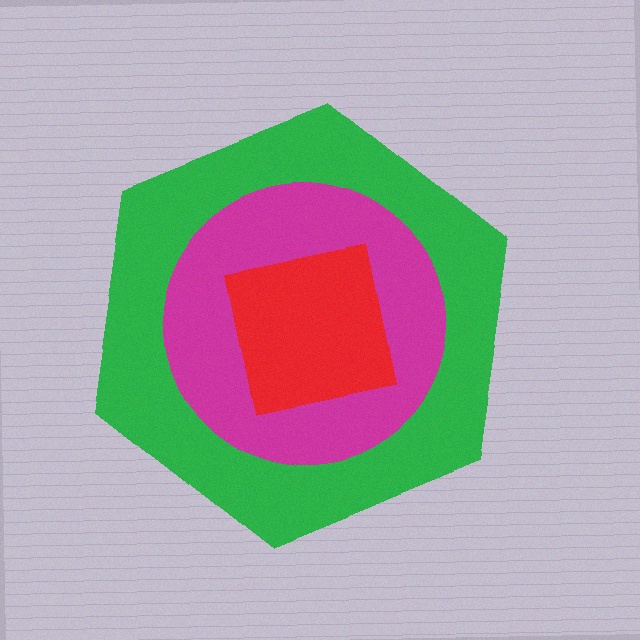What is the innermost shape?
The red square.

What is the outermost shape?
The green hexagon.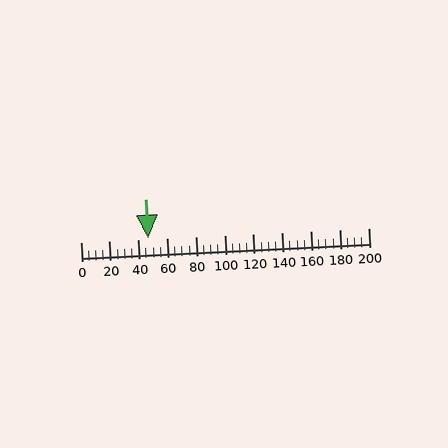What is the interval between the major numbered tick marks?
The major tick marks are spaced 20 units apart.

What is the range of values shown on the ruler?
The ruler shows values from 0 to 200.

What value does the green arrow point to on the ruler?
The green arrow points to approximately 47.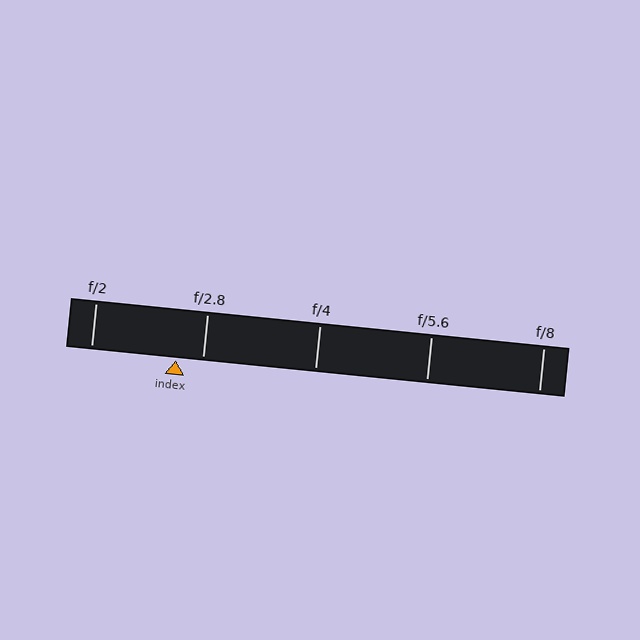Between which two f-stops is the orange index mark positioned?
The index mark is between f/2 and f/2.8.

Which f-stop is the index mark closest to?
The index mark is closest to f/2.8.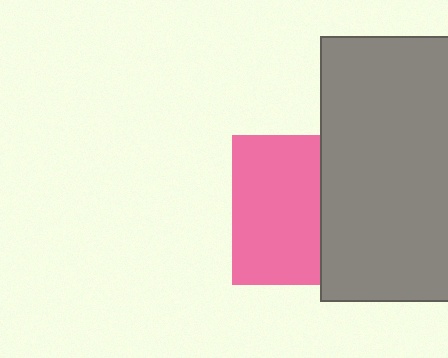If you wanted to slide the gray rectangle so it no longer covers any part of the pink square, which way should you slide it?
Slide it right — that is the most direct way to separate the two shapes.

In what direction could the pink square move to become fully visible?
The pink square could move left. That would shift it out from behind the gray rectangle entirely.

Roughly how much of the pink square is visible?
About half of it is visible (roughly 58%).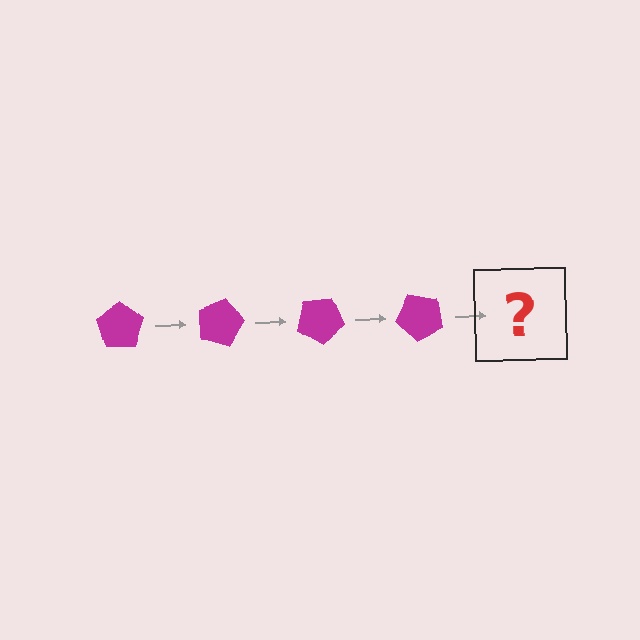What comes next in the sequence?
The next element should be a magenta pentagon rotated 60 degrees.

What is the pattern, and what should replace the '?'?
The pattern is that the pentagon rotates 15 degrees each step. The '?' should be a magenta pentagon rotated 60 degrees.